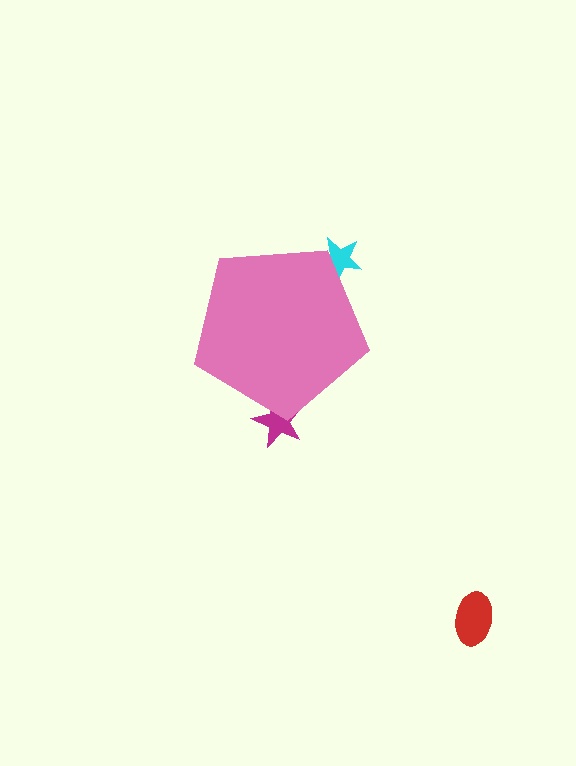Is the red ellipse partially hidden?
No, the red ellipse is fully visible.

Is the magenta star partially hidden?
Yes, the magenta star is partially hidden behind the pink pentagon.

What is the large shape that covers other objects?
A pink pentagon.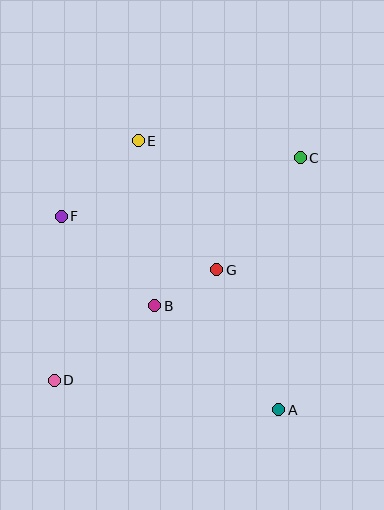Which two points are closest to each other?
Points B and G are closest to each other.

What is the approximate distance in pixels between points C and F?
The distance between C and F is approximately 246 pixels.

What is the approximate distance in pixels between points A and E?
The distance between A and E is approximately 304 pixels.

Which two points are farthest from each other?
Points C and D are farthest from each other.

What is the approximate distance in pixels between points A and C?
The distance between A and C is approximately 253 pixels.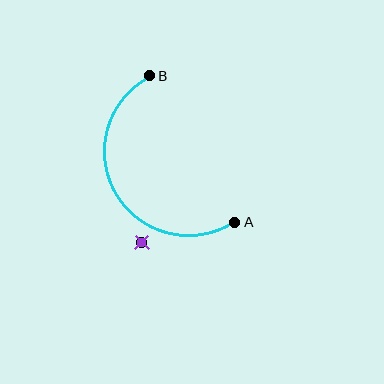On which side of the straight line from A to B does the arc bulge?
The arc bulges to the left of the straight line connecting A and B.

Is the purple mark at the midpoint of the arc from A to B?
No — the purple mark does not lie on the arc at all. It sits slightly outside the curve.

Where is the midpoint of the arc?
The arc midpoint is the point on the curve farthest from the straight line joining A and B. It sits to the left of that line.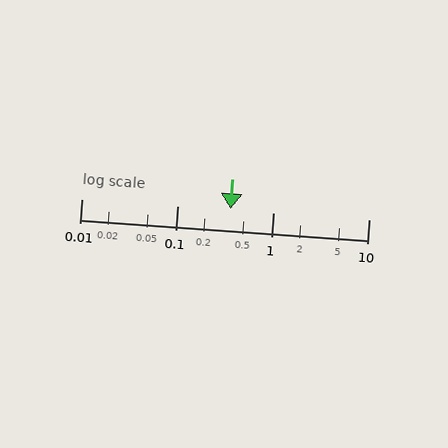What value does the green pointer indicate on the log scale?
The pointer indicates approximately 0.36.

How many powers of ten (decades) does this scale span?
The scale spans 3 decades, from 0.01 to 10.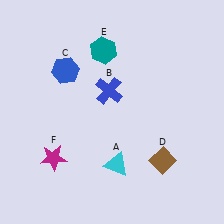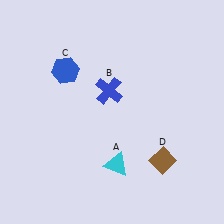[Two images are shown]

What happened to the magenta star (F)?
The magenta star (F) was removed in Image 2. It was in the bottom-left area of Image 1.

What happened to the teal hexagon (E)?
The teal hexagon (E) was removed in Image 2. It was in the top-left area of Image 1.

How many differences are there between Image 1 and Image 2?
There are 2 differences between the two images.